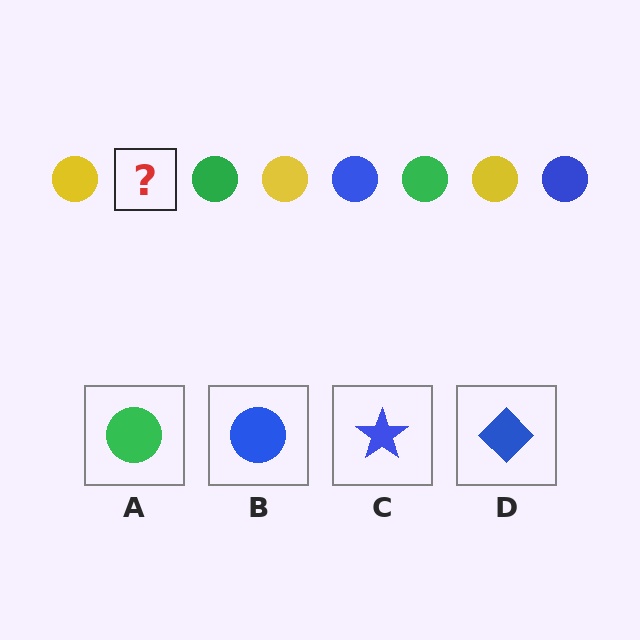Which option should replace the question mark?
Option B.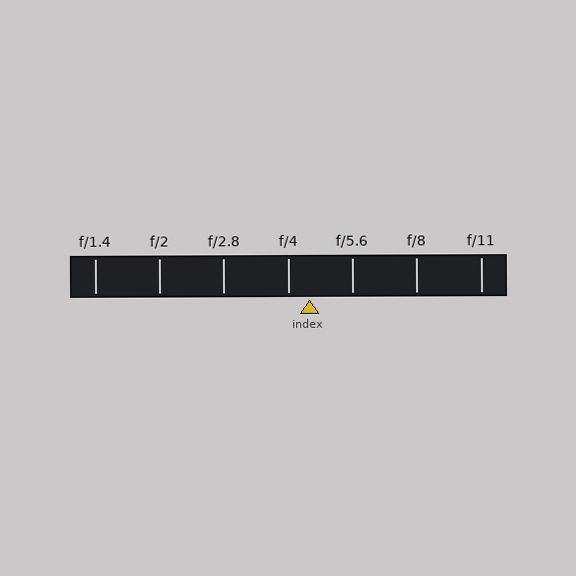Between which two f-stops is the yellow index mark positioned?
The index mark is between f/4 and f/5.6.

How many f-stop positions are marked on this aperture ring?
There are 7 f-stop positions marked.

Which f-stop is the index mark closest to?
The index mark is closest to f/4.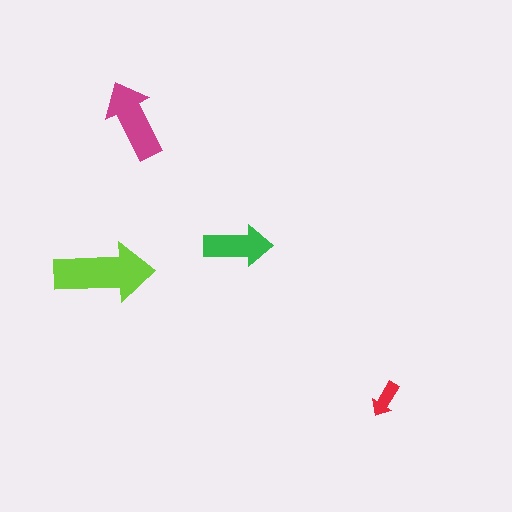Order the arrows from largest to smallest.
the lime one, the magenta one, the green one, the red one.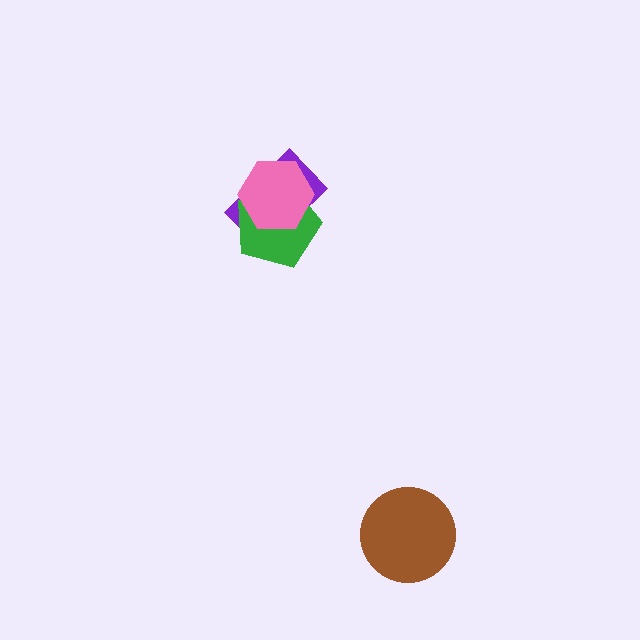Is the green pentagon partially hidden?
Yes, it is partially covered by another shape.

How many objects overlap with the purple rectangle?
2 objects overlap with the purple rectangle.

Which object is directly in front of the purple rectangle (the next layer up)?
The green pentagon is directly in front of the purple rectangle.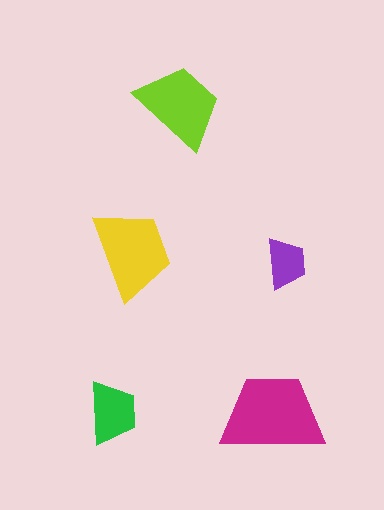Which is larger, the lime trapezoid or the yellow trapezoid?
The yellow one.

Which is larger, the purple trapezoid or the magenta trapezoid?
The magenta one.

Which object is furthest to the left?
The green trapezoid is leftmost.